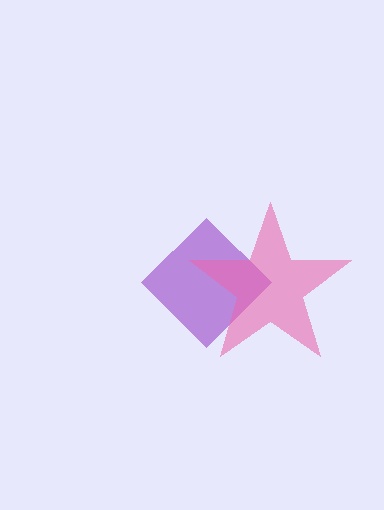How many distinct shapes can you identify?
There are 2 distinct shapes: a purple diamond, a pink star.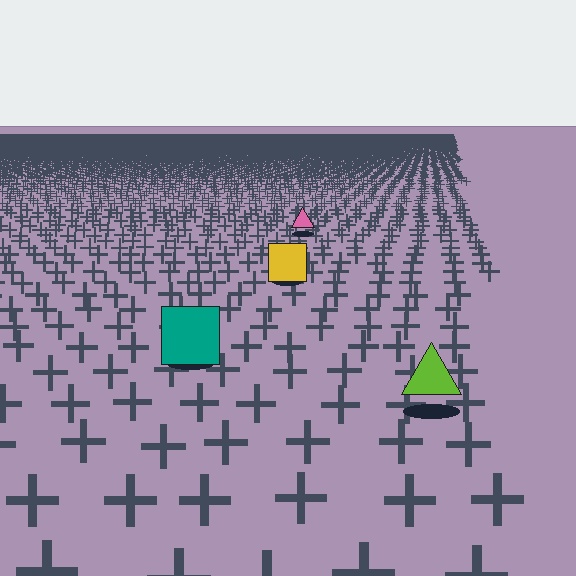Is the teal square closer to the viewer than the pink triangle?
Yes. The teal square is closer — you can tell from the texture gradient: the ground texture is coarser near it.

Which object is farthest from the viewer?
The pink triangle is farthest from the viewer. It appears smaller and the ground texture around it is denser.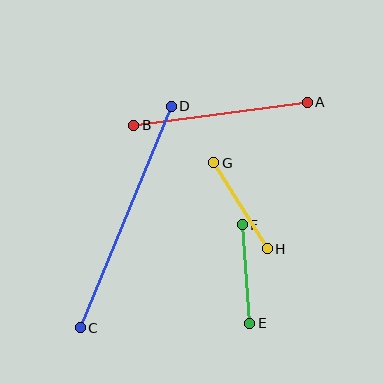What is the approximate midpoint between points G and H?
The midpoint is at approximately (240, 206) pixels.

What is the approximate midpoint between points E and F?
The midpoint is at approximately (246, 274) pixels.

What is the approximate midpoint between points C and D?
The midpoint is at approximately (126, 217) pixels.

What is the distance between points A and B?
The distance is approximately 175 pixels.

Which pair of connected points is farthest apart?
Points C and D are farthest apart.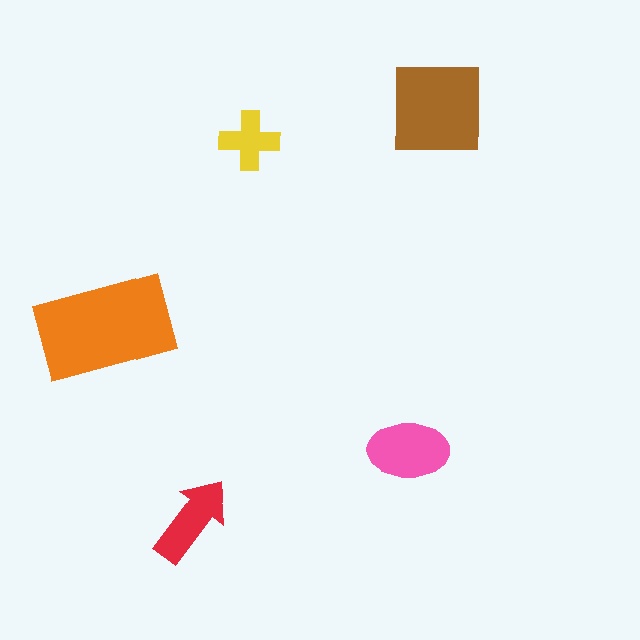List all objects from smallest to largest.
The yellow cross, the red arrow, the pink ellipse, the brown square, the orange rectangle.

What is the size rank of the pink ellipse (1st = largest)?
3rd.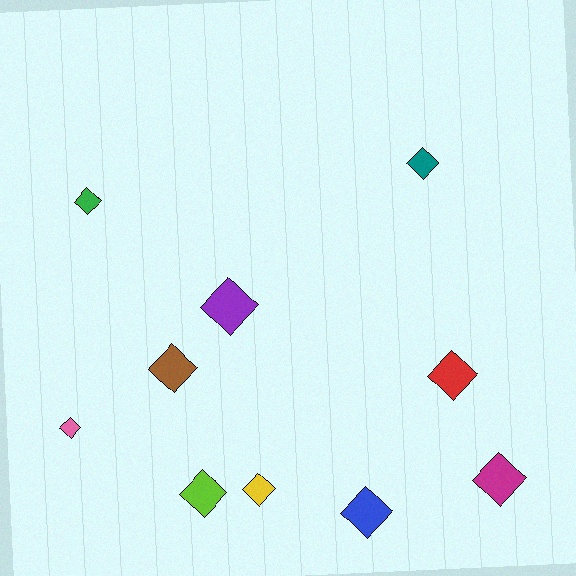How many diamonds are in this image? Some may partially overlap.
There are 10 diamonds.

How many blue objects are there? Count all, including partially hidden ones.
There is 1 blue object.